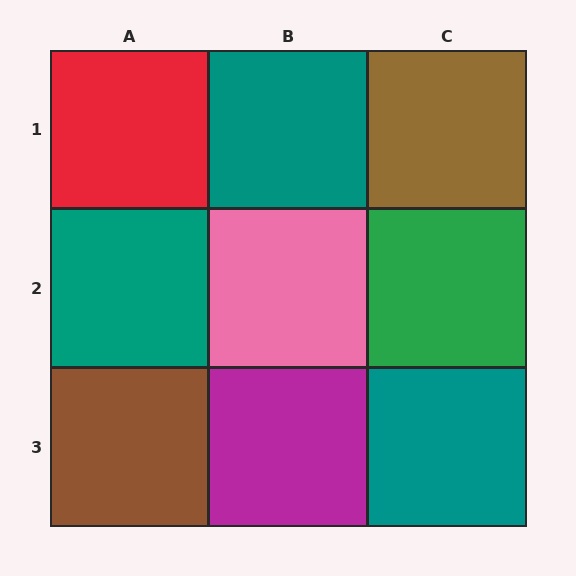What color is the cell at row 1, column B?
Teal.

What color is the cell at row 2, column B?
Pink.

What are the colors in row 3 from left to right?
Brown, magenta, teal.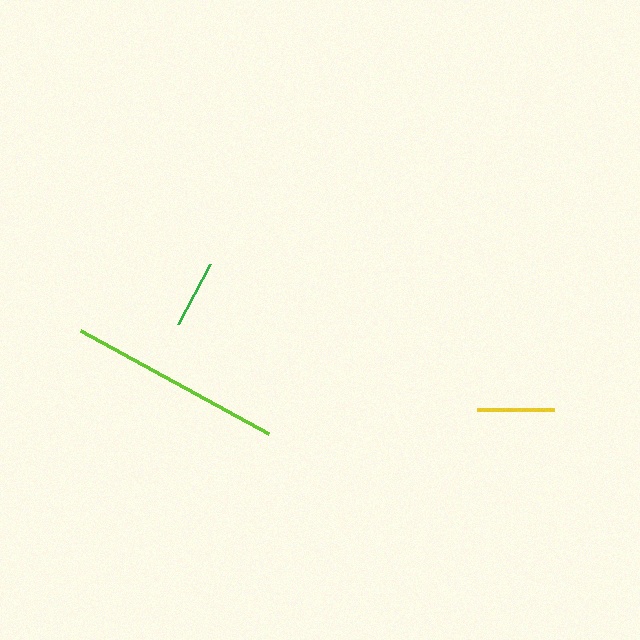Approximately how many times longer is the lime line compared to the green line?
The lime line is approximately 3.2 times the length of the green line.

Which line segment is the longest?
The lime line is the longest at approximately 214 pixels.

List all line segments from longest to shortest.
From longest to shortest: lime, yellow, green.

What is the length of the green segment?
The green segment is approximately 68 pixels long.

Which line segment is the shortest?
The green line is the shortest at approximately 68 pixels.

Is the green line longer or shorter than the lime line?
The lime line is longer than the green line.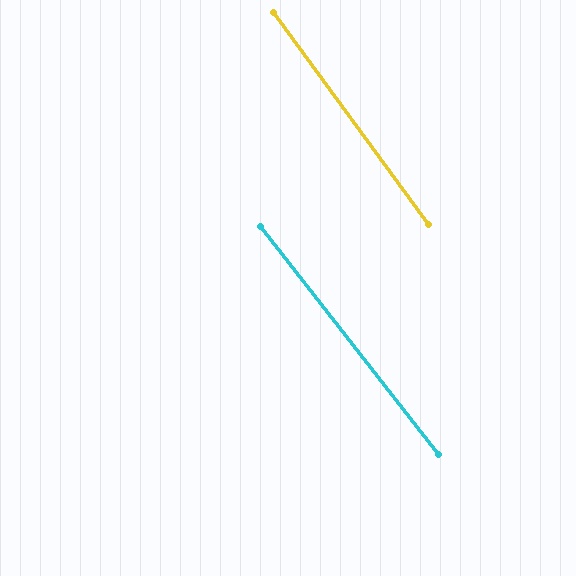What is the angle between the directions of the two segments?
Approximately 2 degrees.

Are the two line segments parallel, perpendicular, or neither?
Parallel — their directions differ by only 1.9°.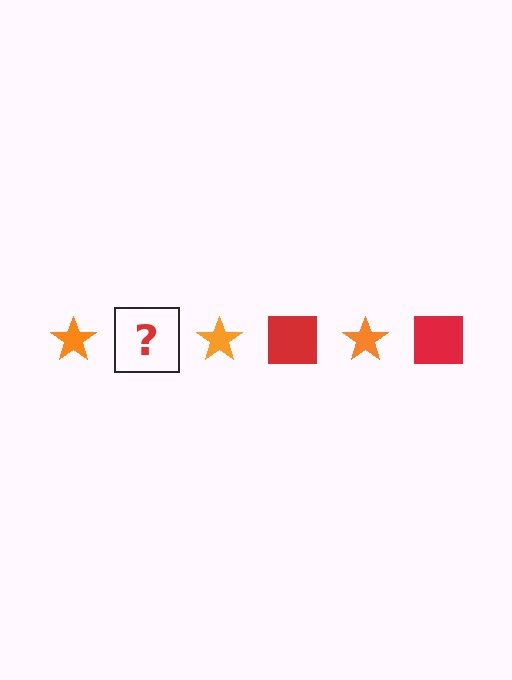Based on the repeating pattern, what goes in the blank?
The blank should be a red square.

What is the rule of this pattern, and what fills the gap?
The rule is that the pattern alternates between orange star and red square. The gap should be filled with a red square.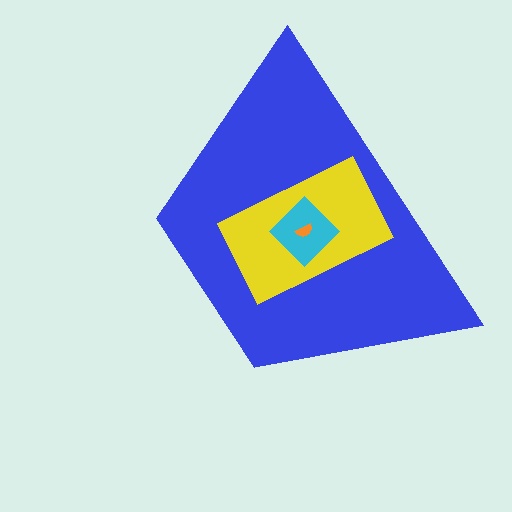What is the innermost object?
The orange semicircle.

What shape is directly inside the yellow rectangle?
The cyan diamond.